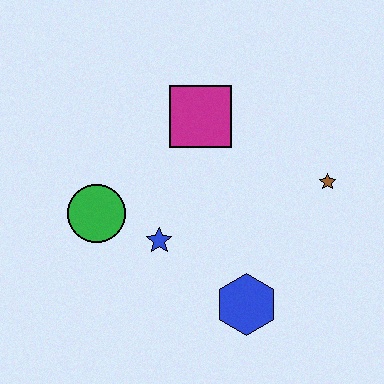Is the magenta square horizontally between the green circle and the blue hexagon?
Yes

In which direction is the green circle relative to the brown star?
The green circle is to the left of the brown star.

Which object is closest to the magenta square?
The blue star is closest to the magenta square.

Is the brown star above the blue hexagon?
Yes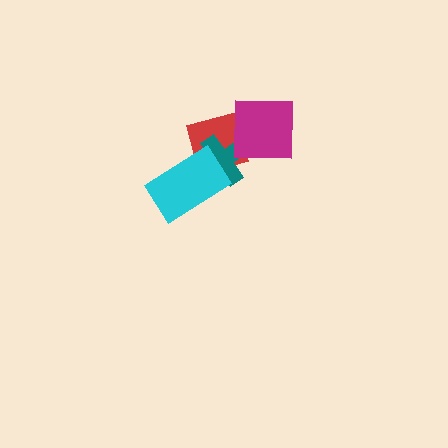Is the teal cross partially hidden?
Yes, it is partially covered by another shape.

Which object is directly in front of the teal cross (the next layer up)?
The cyan rectangle is directly in front of the teal cross.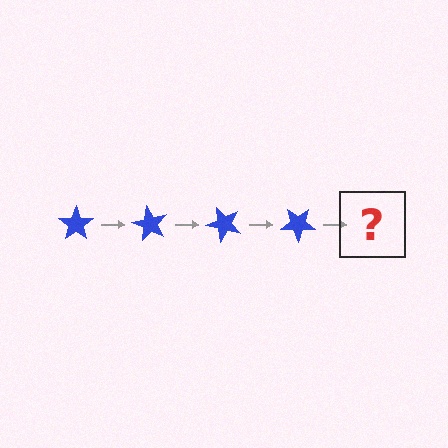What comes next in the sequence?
The next element should be a blue star rotated 240 degrees.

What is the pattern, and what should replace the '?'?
The pattern is that the star rotates 60 degrees each step. The '?' should be a blue star rotated 240 degrees.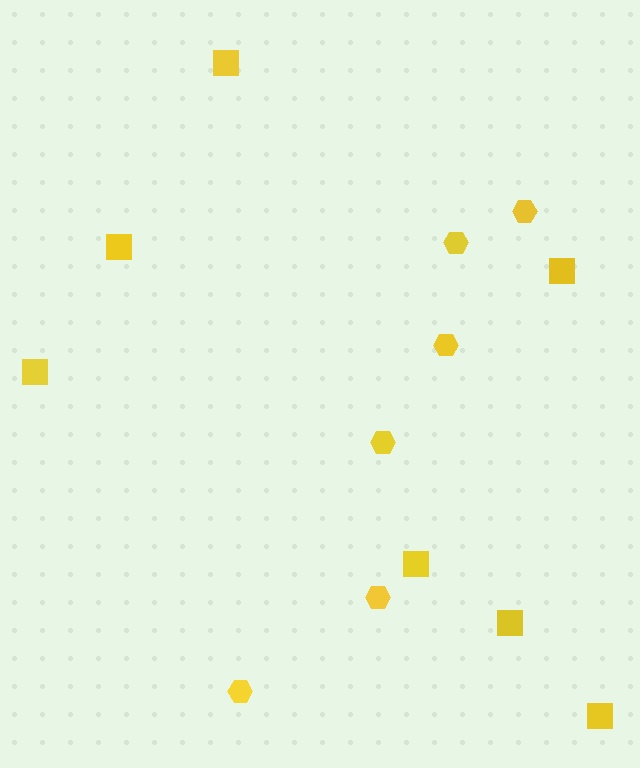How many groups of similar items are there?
There are 2 groups: one group of hexagons (6) and one group of squares (7).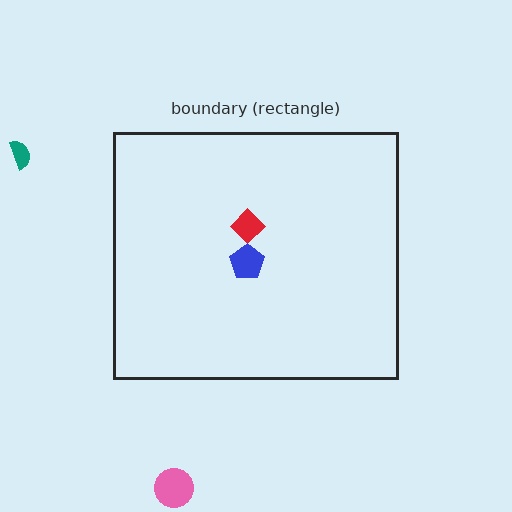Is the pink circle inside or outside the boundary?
Outside.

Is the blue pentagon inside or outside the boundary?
Inside.